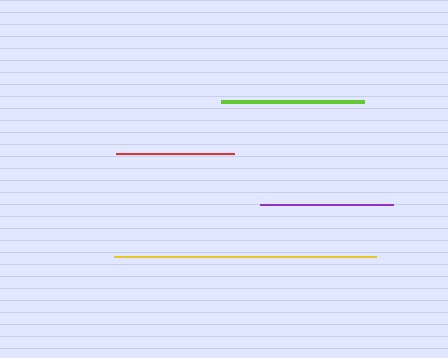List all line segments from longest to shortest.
From longest to shortest: yellow, lime, purple, red.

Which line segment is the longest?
The yellow line is the longest at approximately 262 pixels.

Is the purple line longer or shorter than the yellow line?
The yellow line is longer than the purple line.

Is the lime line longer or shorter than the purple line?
The lime line is longer than the purple line.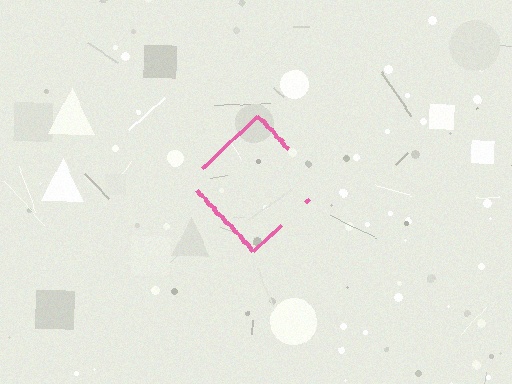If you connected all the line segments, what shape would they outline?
They would outline a diamond.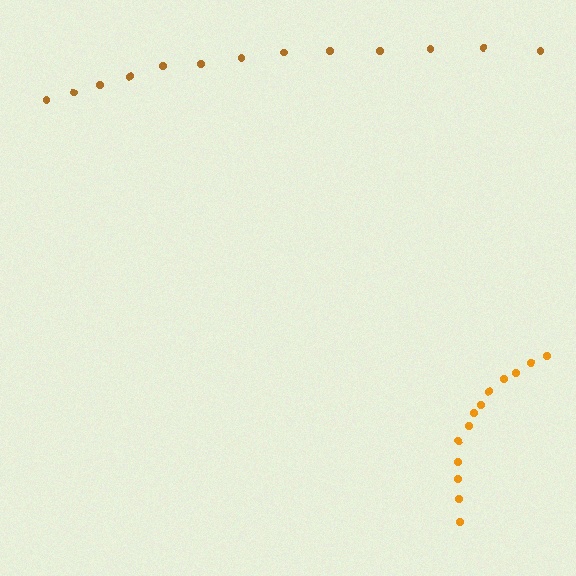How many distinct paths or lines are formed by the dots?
There are 2 distinct paths.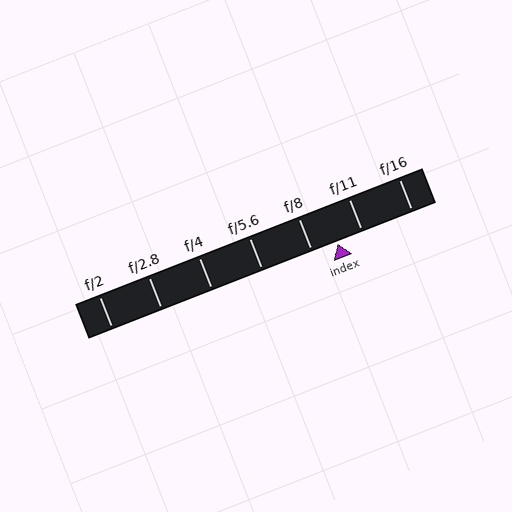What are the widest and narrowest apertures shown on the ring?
The widest aperture shown is f/2 and the narrowest is f/16.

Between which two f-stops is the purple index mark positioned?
The index mark is between f/8 and f/11.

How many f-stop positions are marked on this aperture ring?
There are 7 f-stop positions marked.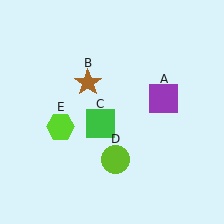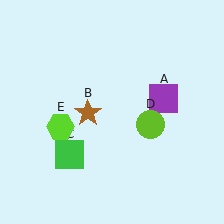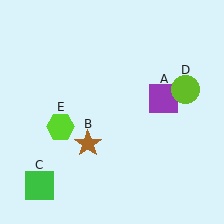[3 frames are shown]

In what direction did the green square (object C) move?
The green square (object C) moved down and to the left.